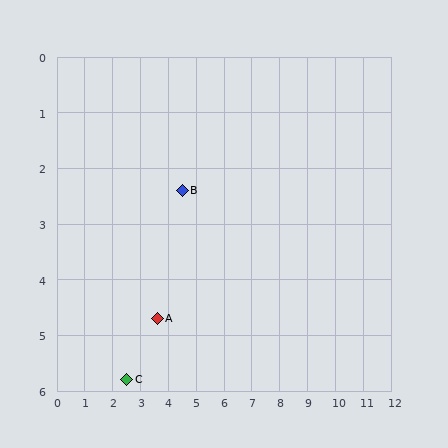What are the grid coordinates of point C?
Point C is at approximately (2.5, 5.8).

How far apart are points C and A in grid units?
Points C and A are about 1.6 grid units apart.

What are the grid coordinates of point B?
Point B is at approximately (4.5, 2.4).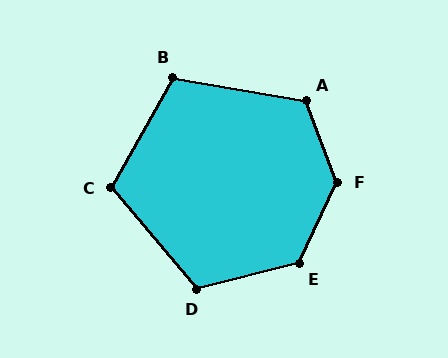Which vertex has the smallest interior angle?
B, at approximately 110 degrees.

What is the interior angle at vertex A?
Approximately 121 degrees (obtuse).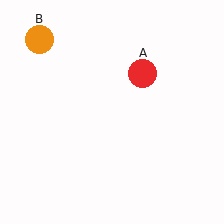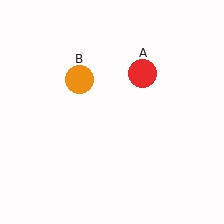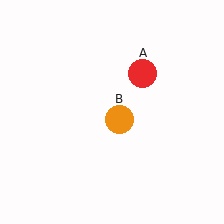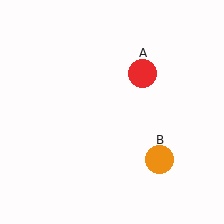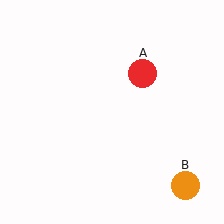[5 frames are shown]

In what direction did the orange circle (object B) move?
The orange circle (object B) moved down and to the right.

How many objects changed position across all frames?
1 object changed position: orange circle (object B).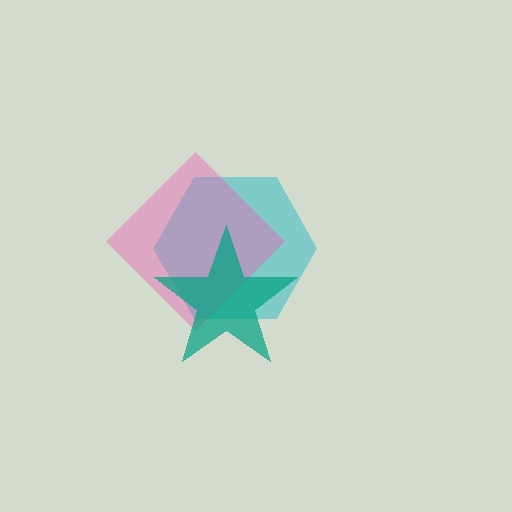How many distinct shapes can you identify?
There are 3 distinct shapes: a cyan hexagon, a pink diamond, a teal star.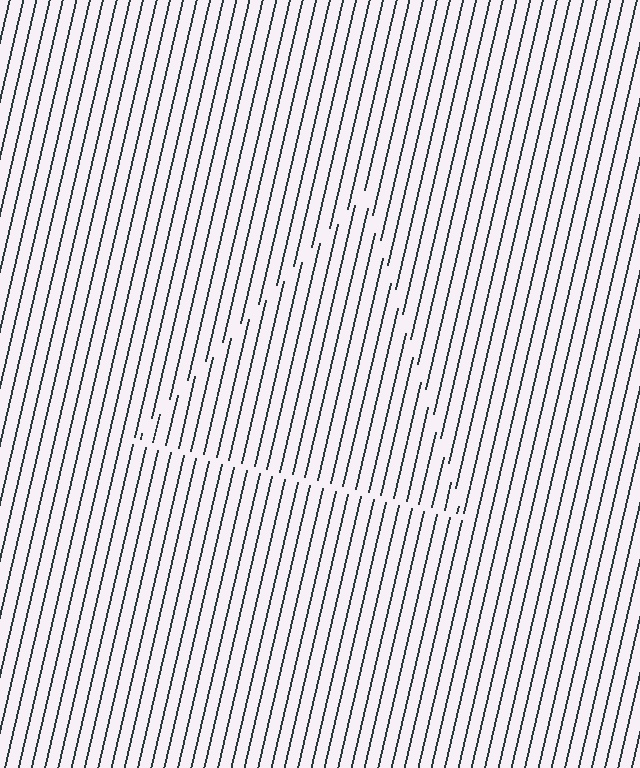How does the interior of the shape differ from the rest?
The interior of the shape contains the same grating, shifted by half a period — the contour is defined by the phase discontinuity where line-ends from the inner and outer gratings abut.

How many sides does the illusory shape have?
3 sides — the line-ends trace a triangle.